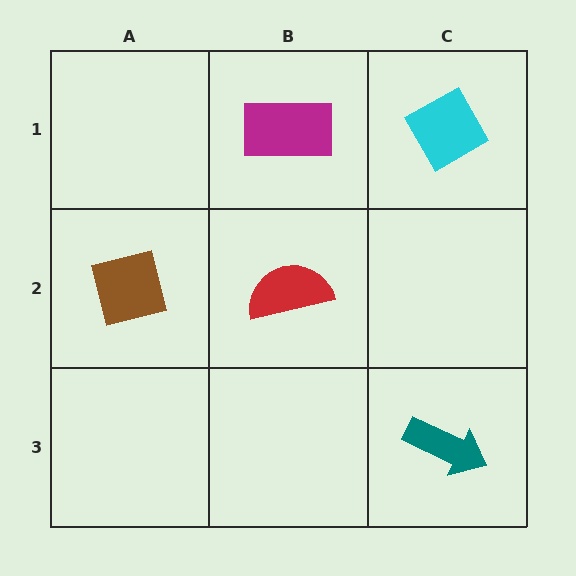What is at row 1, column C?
A cyan diamond.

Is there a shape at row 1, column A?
No, that cell is empty.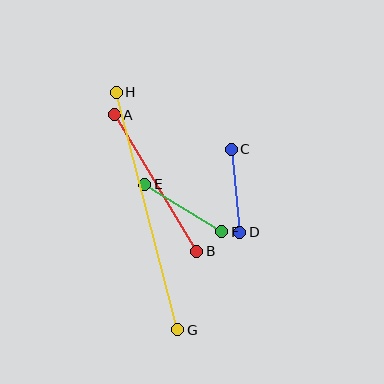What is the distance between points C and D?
The distance is approximately 83 pixels.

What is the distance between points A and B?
The distance is approximately 160 pixels.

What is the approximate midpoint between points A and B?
The midpoint is at approximately (156, 183) pixels.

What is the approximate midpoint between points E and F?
The midpoint is at approximately (183, 208) pixels.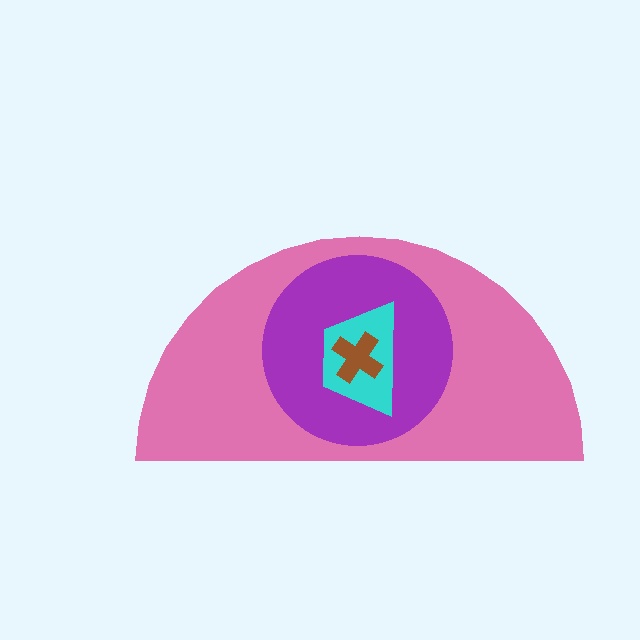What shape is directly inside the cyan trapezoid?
The brown cross.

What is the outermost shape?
The pink semicircle.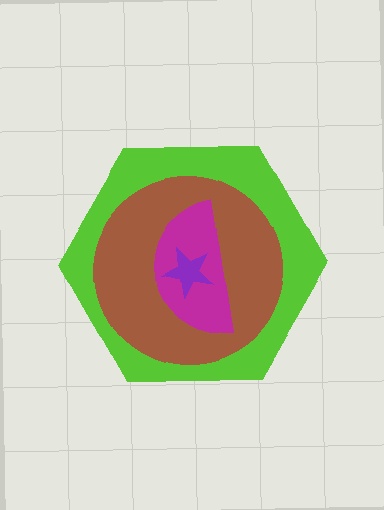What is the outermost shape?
The lime hexagon.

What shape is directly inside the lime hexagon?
The brown circle.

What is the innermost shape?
The purple star.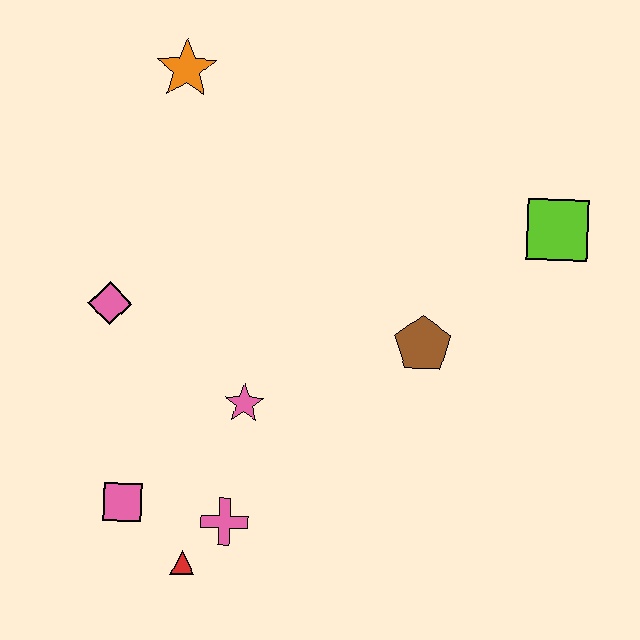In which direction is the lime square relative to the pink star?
The lime square is to the right of the pink star.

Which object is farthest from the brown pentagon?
The orange star is farthest from the brown pentagon.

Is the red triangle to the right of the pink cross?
No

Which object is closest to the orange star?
The pink diamond is closest to the orange star.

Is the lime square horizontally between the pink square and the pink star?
No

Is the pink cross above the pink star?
No